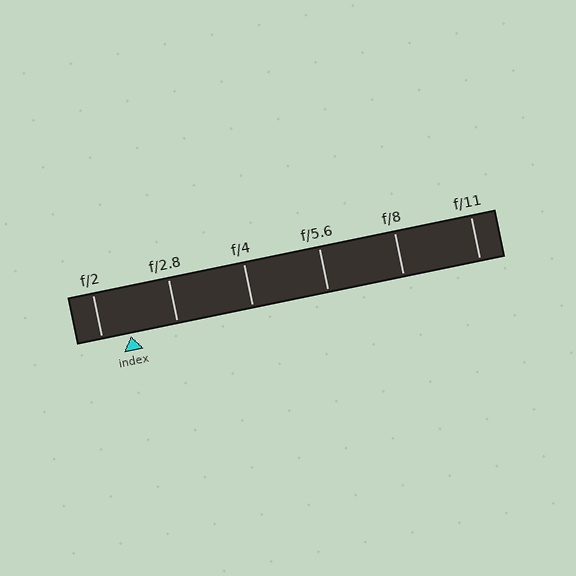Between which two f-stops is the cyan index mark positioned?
The index mark is between f/2 and f/2.8.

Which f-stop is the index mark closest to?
The index mark is closest to f/2.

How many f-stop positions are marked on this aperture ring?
There are 6 f-stop positions marked.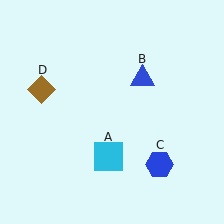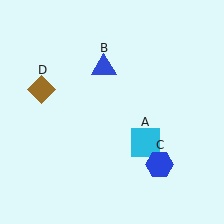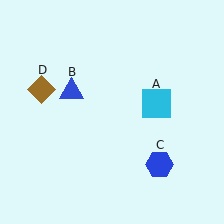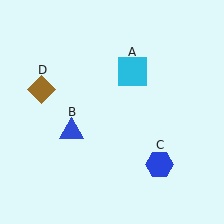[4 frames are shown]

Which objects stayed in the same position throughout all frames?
Blue hexagon (object C) and brown diamond (object D) remained stationary.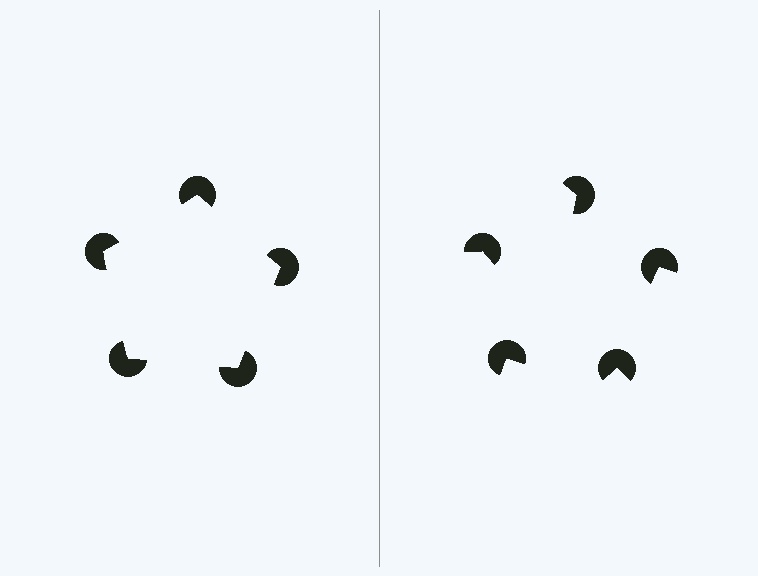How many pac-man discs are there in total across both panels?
10 — 5 on each side.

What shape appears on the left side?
An illusory pentagon.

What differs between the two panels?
The pac-man discs are positioned identically on both sides; only the wedge orientations differ. On the left they align to a pentagon; on the right they are misaligned.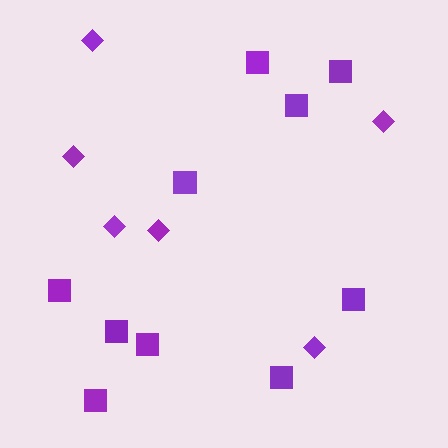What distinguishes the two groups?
There are 2 groups: one group of diamonds (6) and one group of squares (10).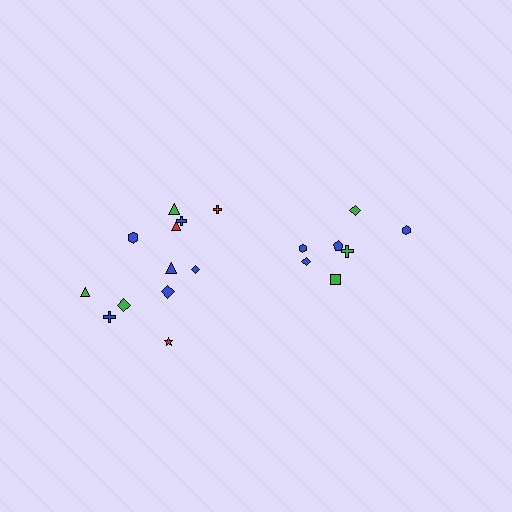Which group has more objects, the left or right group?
The left group.